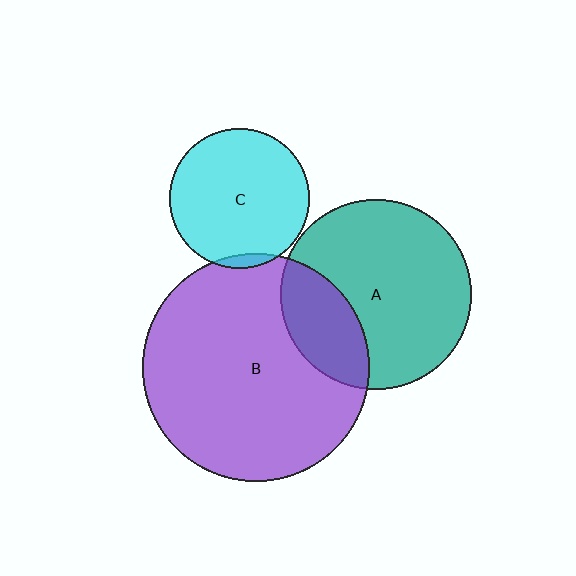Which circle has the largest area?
Circle B (purple).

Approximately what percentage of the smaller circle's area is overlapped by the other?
Approximately 5%.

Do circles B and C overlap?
Yes.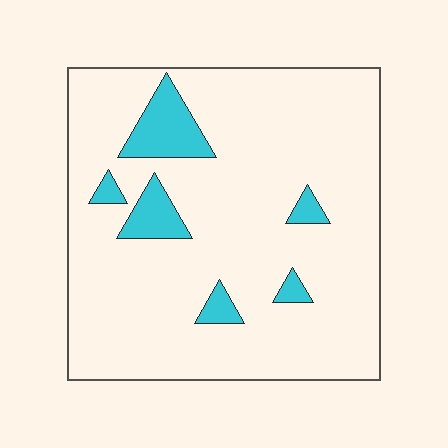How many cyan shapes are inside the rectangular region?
6.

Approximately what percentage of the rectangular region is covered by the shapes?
Approximately 10%.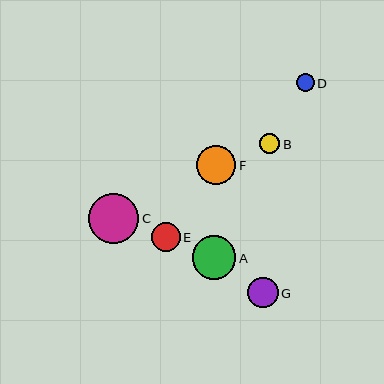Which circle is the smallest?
Circle D is the smallest with a size of approximately 18 pixels.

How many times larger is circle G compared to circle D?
Circle G is approximately 1.7 times the size of circle D.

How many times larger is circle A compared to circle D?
Circle A is approximately 2.5 times the size of circle D.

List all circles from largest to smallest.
From largest to smallest: C, A, F, G, E, B, D.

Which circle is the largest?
Circle C is the largest with a size of approximately 50 pixels.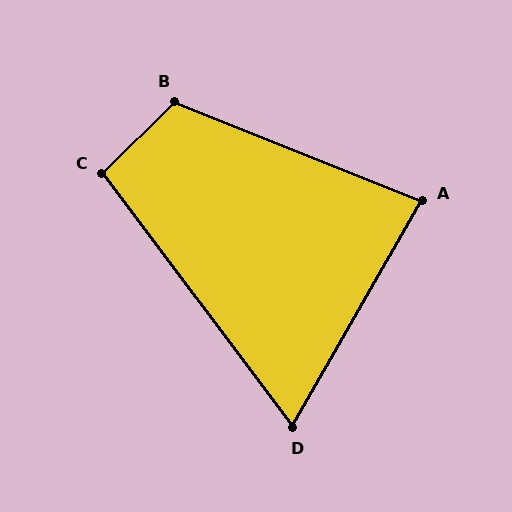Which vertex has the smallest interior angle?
D, at approximately 67 degrees.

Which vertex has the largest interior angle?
B, at approximately 113 degrees.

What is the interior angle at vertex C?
Approximately 98 degrees (obtuse).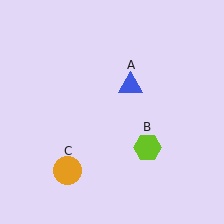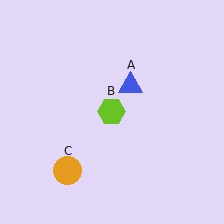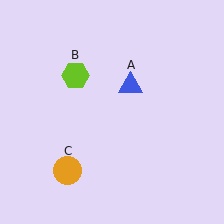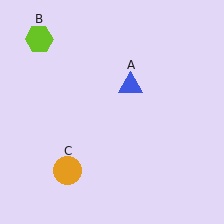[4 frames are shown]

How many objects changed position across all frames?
1 object changed position: lime hexagon (object B).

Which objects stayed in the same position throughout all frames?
Blue triangle (object A) and orange circle (object C) remained stationary.